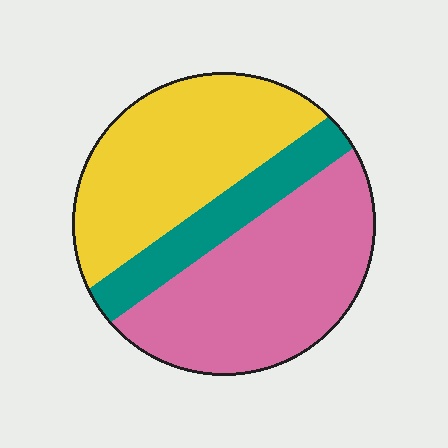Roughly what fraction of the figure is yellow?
Yellow covers about 40% of the figure.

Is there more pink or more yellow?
Pink.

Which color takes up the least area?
Teal, at roughly 15%.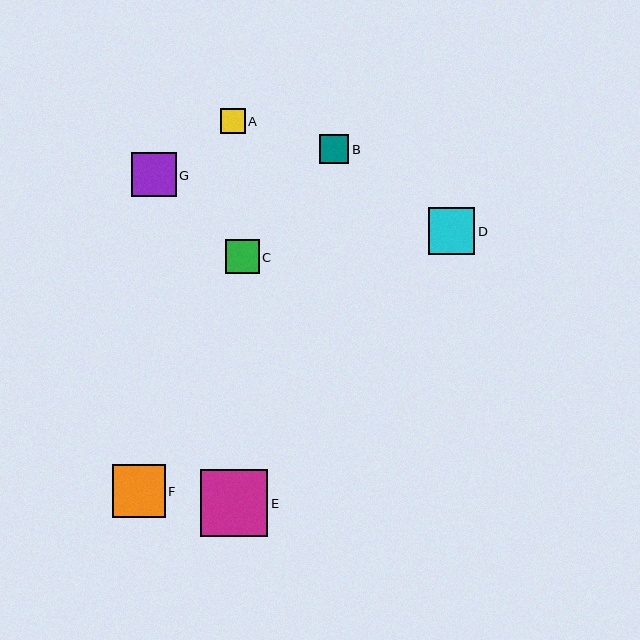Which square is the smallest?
Square A is the smallest with a size of approximately 25 pixels.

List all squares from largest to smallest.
From largest to smallest: E, F, D, G, C, B, A.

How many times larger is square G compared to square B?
Square G is approximately 1.5 times the size of square B.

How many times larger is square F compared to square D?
Square F is approximately 1.1 times the size of square D.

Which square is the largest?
Square E is the largest with a size of approximately 67 pixels.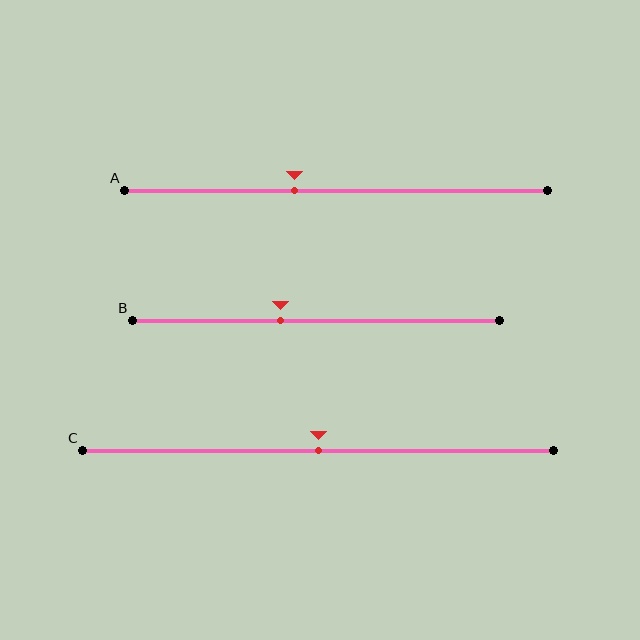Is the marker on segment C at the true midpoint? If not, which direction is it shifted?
Yes, the marker on segment C is at the true midpoint.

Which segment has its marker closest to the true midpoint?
Segment C has its marker closest to the true midpoint.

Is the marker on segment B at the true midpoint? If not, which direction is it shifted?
No, the marker on segment B is shifted to the left by about 10% of the segment length.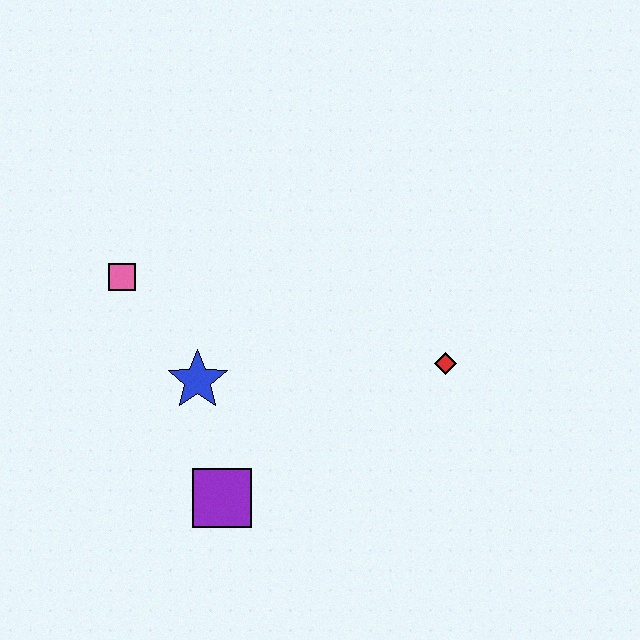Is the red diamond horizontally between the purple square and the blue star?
No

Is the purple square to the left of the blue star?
No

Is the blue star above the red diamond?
No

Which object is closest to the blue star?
The purple square is closest to the blue star.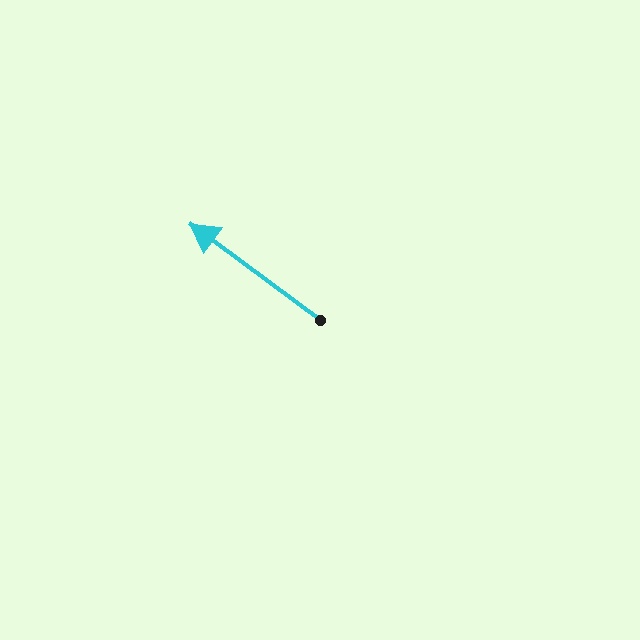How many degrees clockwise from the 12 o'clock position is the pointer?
Approximately 307 degrees.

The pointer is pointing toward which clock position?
Roughly 10 o'clock.